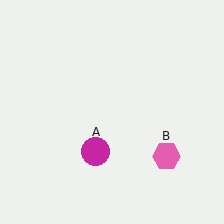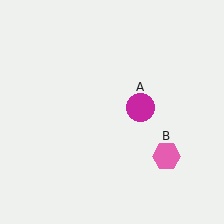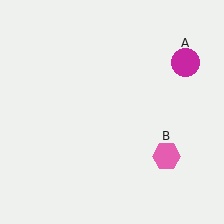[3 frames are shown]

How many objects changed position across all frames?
1 object changed position: magenta circle (object A).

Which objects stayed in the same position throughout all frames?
Pink hexagon (object B) remained stationary.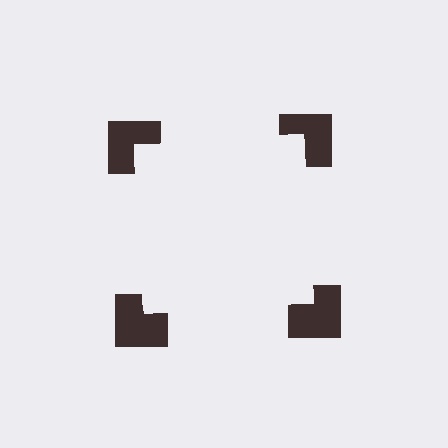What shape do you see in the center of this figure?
An illusory square — its edges are inferred from the aligned wedge cuts in the notched squares, not physically drawn.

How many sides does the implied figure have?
4 sides.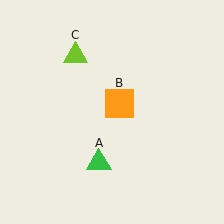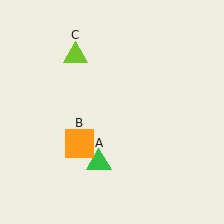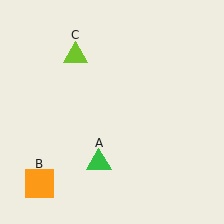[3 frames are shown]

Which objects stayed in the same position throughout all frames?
Green triangle (object A) and lime triangle (object C) remained stationary.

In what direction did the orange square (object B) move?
The orange square (object B) moved down and to the left.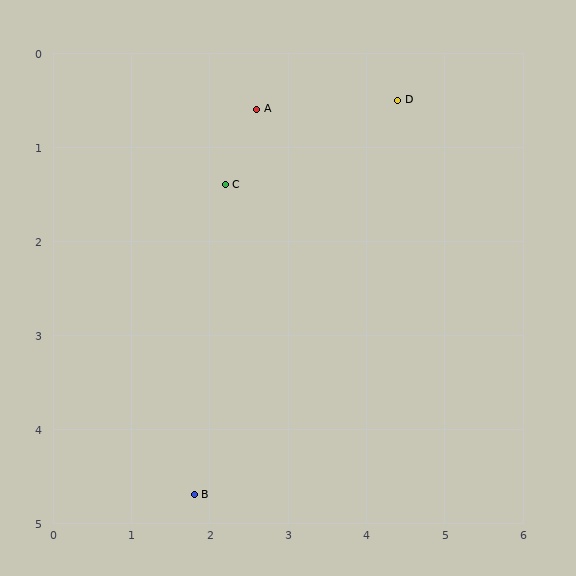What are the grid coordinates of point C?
Point C is at approximately (2.2, 1.4).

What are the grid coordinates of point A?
Point A is at approximately (2.6, 0.6).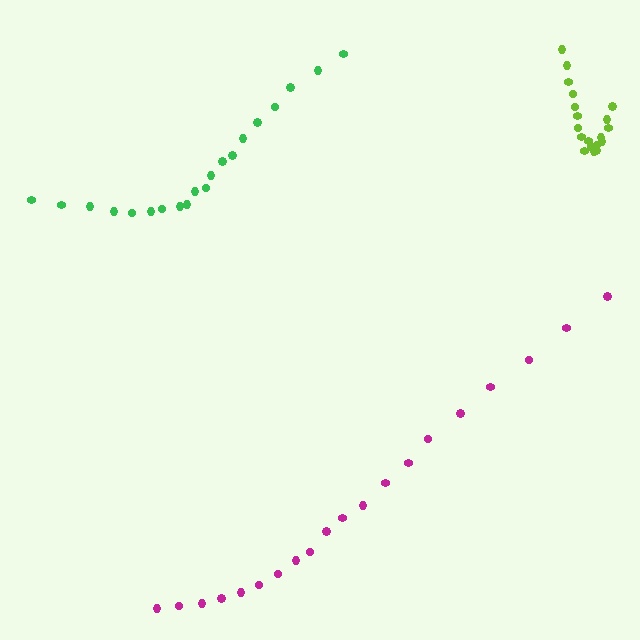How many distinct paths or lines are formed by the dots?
There are 3 distinct paths.